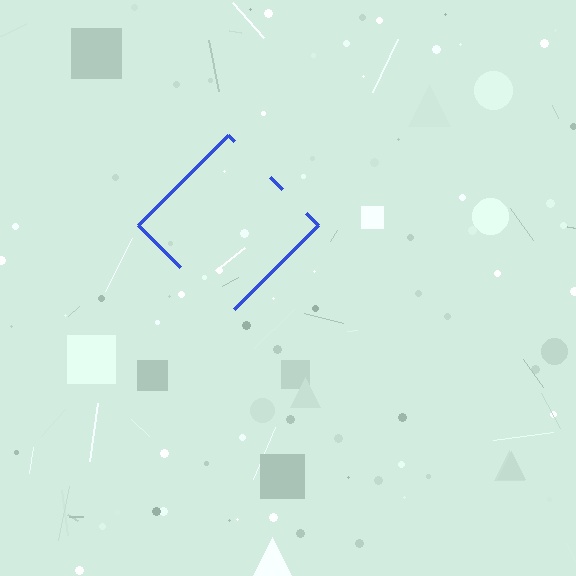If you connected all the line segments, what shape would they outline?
They would outline a diamond.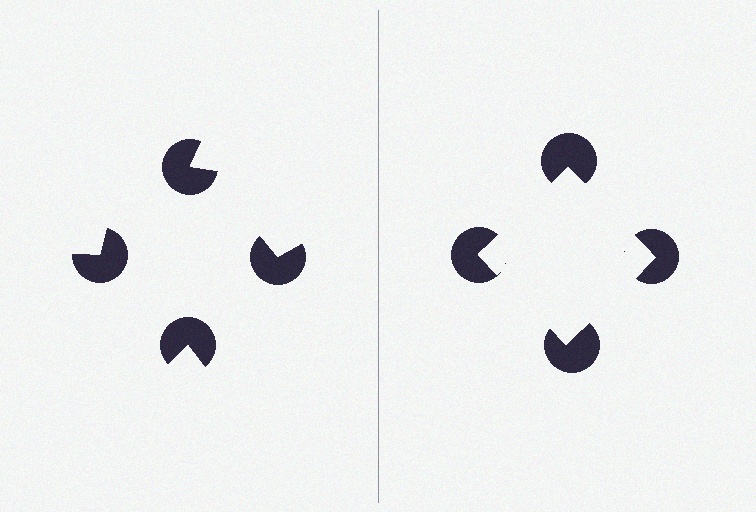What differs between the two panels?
The pac-man discs are positioned identically on both sides; only the wedge orientations differ. On the right they align to a square; on the left they are misaligned.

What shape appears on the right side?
An illusory square.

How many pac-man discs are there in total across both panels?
8 — 4 on each side.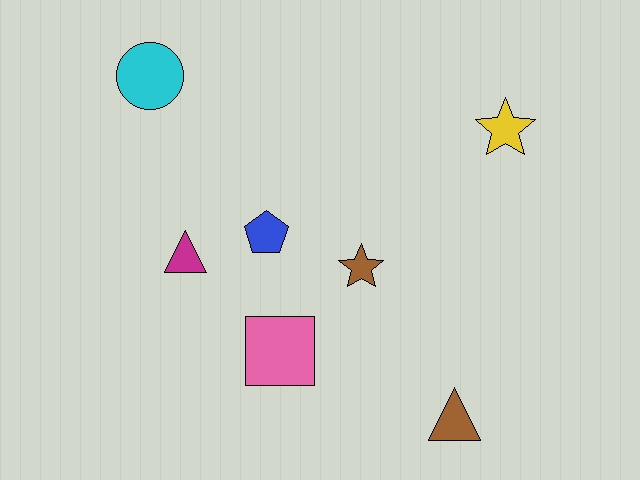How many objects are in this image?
There are 7 objects.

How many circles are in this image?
There is 1 circle.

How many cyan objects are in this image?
There is 1 cyan object.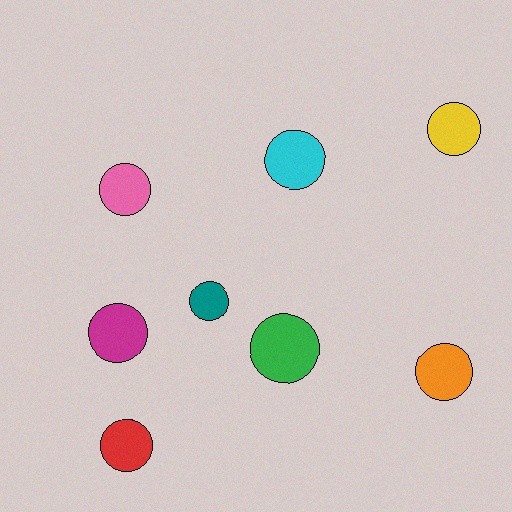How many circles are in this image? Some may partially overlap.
There are 8 circles.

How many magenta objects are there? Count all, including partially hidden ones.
There is 1 magenta object.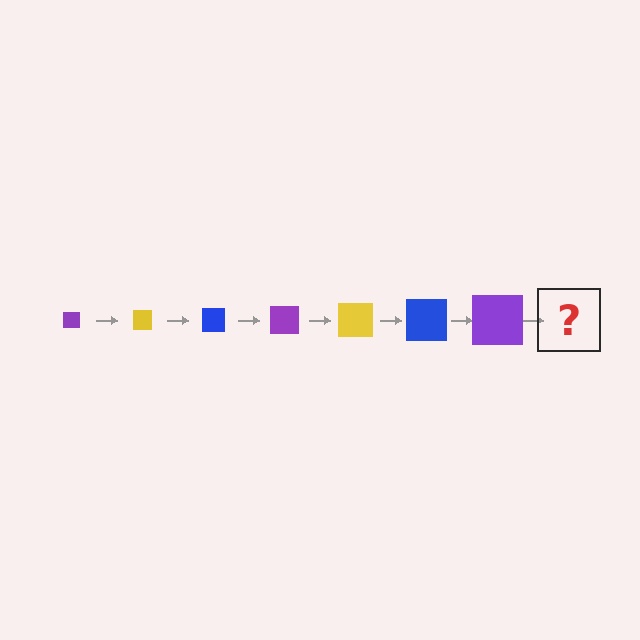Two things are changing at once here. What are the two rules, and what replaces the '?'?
The two rules are that the square grows larger each step and the color cycles through purple, yellow, and blue. The '?' should be a yellow square, larger than the previous one.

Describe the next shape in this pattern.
It should be a yellow square, larger than the previous one.